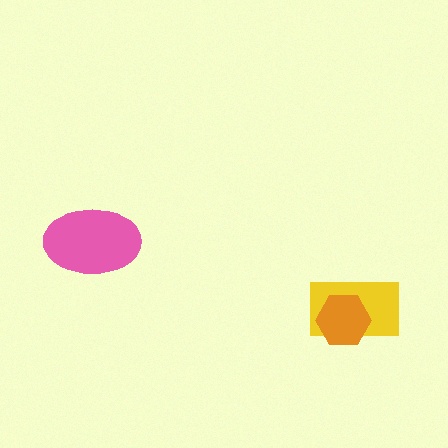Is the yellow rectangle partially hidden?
Yes, it is partially covered by another shape.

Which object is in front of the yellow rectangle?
The orange hexagon is in front of the yellow rectangle.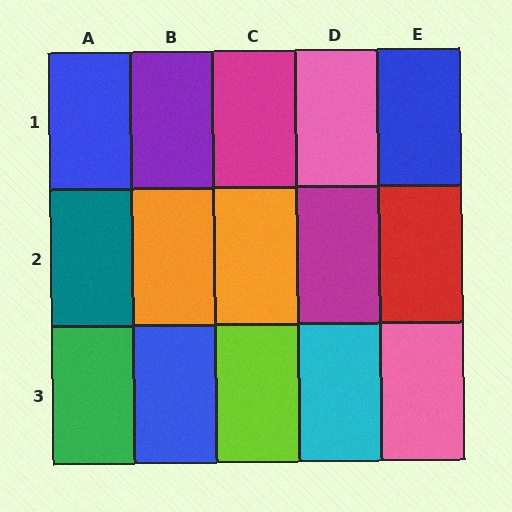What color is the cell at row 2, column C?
Orange.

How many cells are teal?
1 cell is teal.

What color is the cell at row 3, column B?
Blue.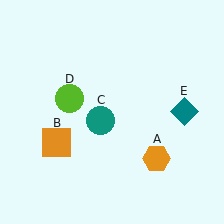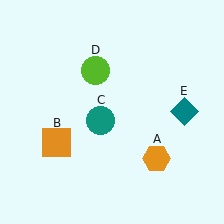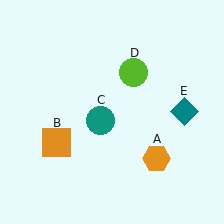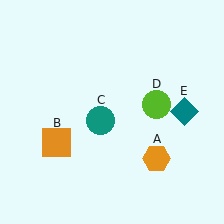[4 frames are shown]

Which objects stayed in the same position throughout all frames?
Orange hexagon (object A) and orange square (object B) and teal circle (object C) and teal diamond (object E) remained stationary.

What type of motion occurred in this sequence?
The lime circle (object D) rotated clockwise around the center of the scene.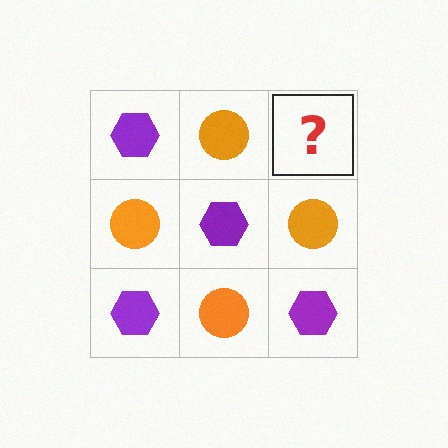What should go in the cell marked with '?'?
The missing cell should contain a purple hexagon.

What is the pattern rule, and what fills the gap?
The rule is that it alternates purple hexagon and orange circle in a checkerboard pattern. The gap should be filled with a purple hexagon.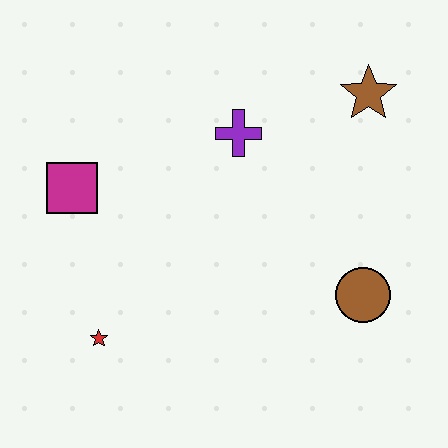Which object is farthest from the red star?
The brown star is farthest from the red star.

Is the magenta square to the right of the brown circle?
No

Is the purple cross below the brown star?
Yes